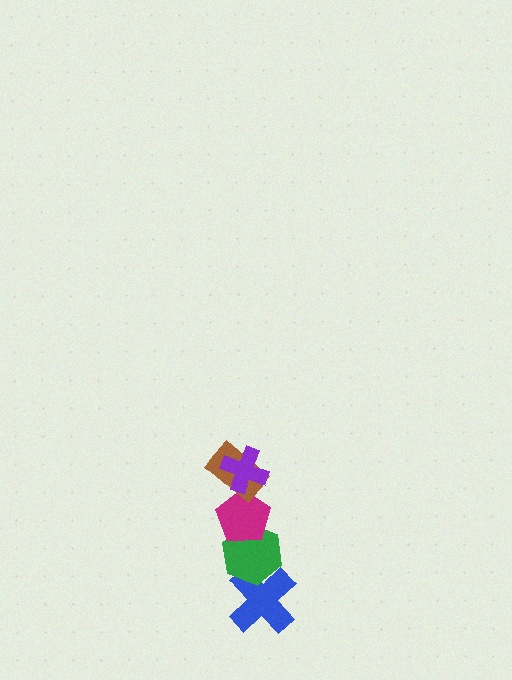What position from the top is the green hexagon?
The green hexagon is 4th from the top.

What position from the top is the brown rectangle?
The brown rectangle is 2nd from the top.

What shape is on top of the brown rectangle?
The purple cross is on top of the brown rectangle.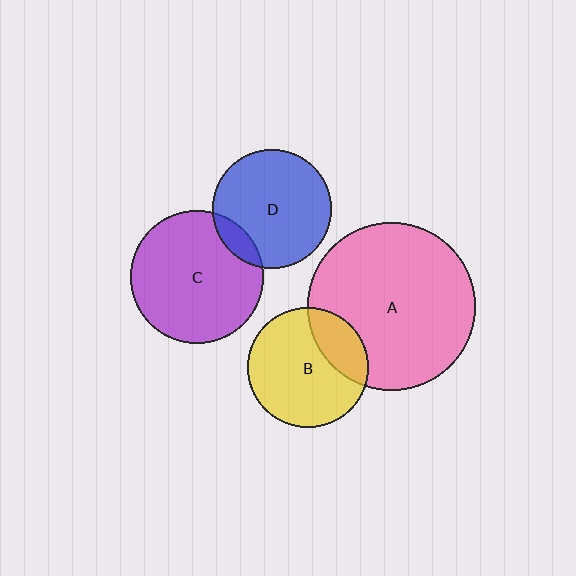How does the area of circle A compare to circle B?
Approximately 1.9 times.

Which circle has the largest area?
Circle A (pink).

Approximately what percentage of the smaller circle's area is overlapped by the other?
Approximately 10%.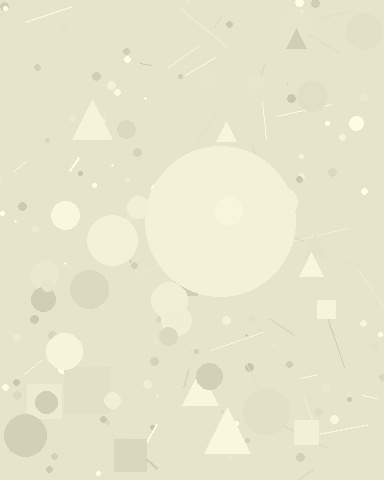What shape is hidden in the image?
A circle is hidden in the image.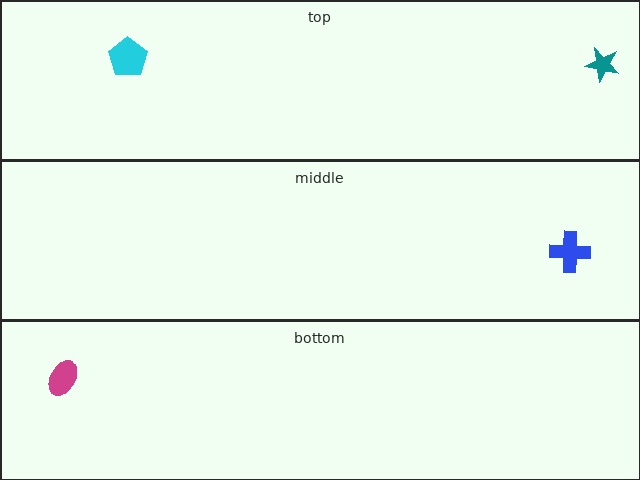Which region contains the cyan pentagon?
The top region.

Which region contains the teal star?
The top region.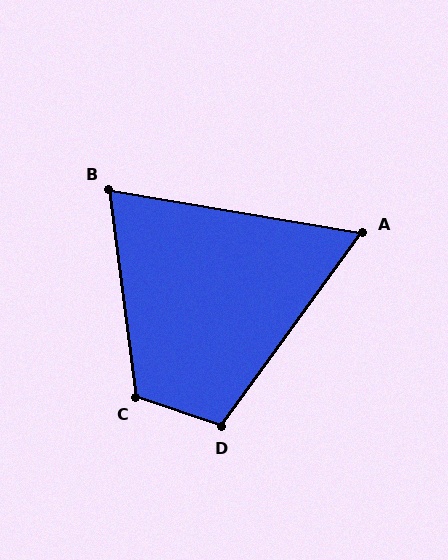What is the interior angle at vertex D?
Approximately 107 degrees (obtuse).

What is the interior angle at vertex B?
Approximately 73 degrees (acute).